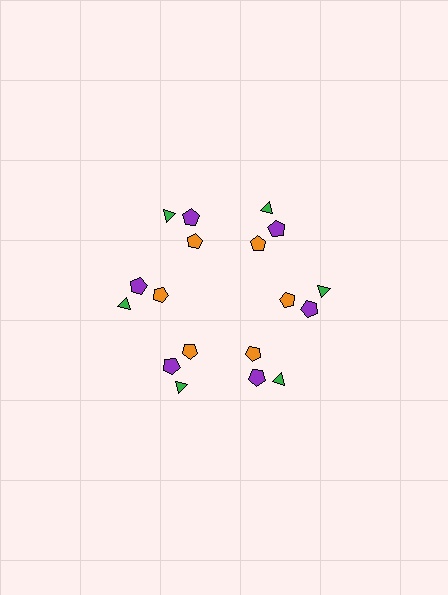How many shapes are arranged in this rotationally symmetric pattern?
There are 18 shapes, arranged in 6 groups of 3.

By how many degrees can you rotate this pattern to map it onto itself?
The pattern maps onto itself every 60 degrees of rotation.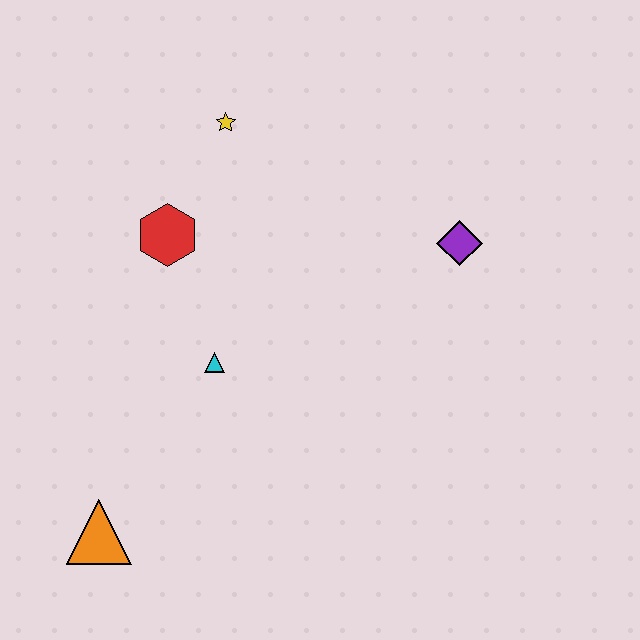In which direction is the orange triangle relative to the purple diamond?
The orange triangle is to the left of the purple diamond.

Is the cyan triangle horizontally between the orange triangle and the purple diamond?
Yes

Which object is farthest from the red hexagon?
The orange triangle is farthest from the red hexagon.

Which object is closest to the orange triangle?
The cyan triangle is closest to the orange triangle.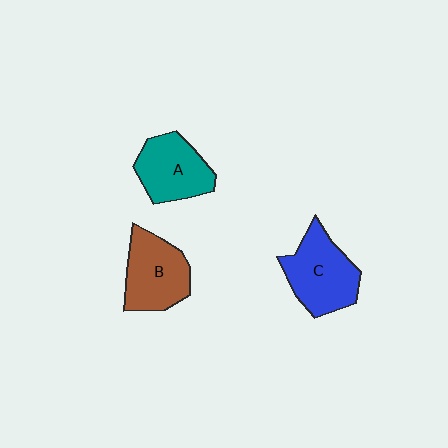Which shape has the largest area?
Shape C (blue).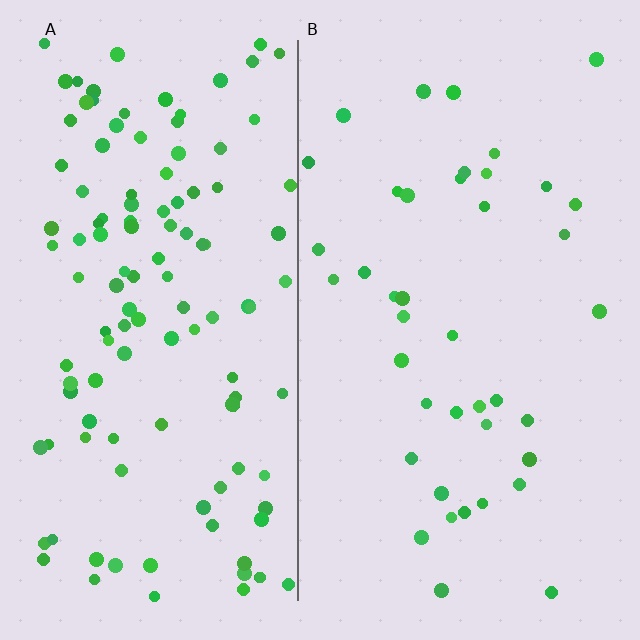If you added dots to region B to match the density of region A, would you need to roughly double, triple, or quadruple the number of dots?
Approximately triple.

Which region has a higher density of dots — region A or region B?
A (the left).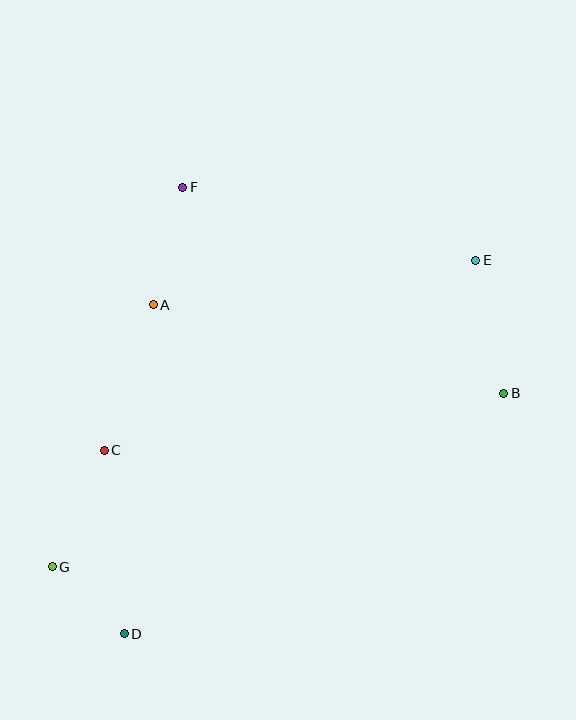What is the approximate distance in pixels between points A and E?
The distance between A and E is approximately 326 pixels.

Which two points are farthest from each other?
Points E and G are farthest from each other.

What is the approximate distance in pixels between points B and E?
The distance between B and E is approximately 136 pixels.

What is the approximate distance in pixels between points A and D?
The distance between A and D is approximately 330 pixels.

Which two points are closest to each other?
Points D and G are closest to each other.